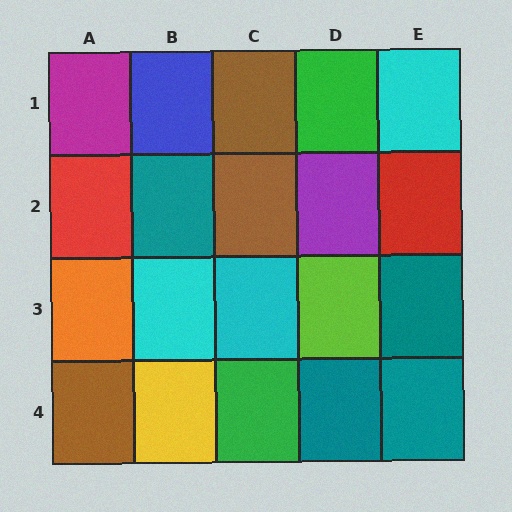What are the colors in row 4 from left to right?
Brown, yellow, green, teal, teal.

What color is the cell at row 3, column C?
Cyan.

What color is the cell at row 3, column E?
Teal.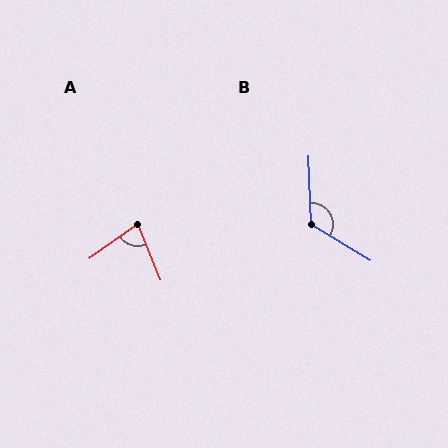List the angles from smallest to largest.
A (76°), B (123°).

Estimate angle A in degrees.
Approximately 76 degrees.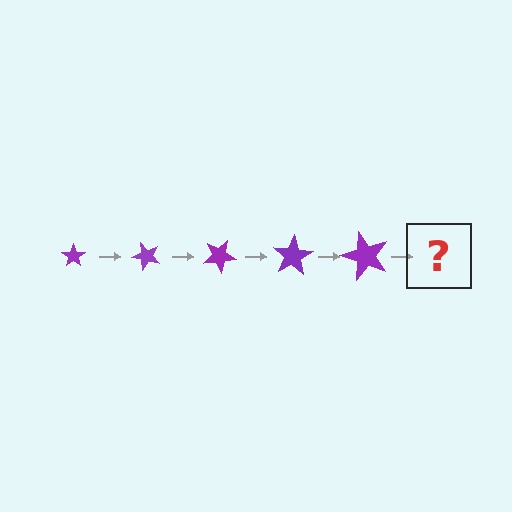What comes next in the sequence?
The next element should be a star, larger than the previous one and rotated 250 degrees from the start.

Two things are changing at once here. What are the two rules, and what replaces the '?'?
The two rules are that the star grows larger each step and it rotates 50 degrees each step. The '?' should be a star, larger than the previous one and rotated 250 degrees from the start.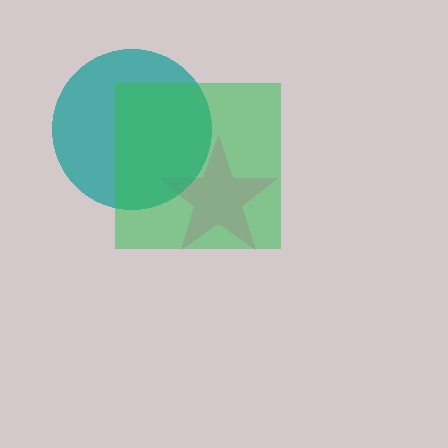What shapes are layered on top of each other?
The layered shapes are: a pink star, a teal circle, a green square.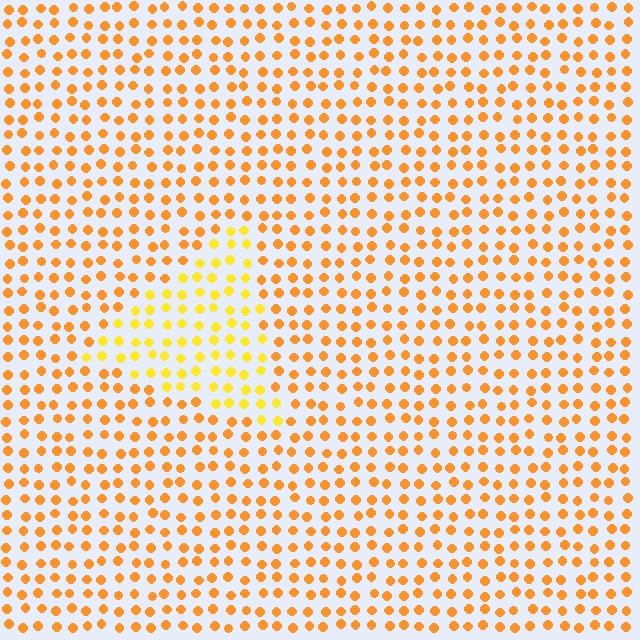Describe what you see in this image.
The image is filled with small orange elements in a uniform arrangement. A triangle-shaped region is visible where the elements are tinted to a slightly different hue, forming a subtle color boundary.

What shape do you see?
I see a triangle.